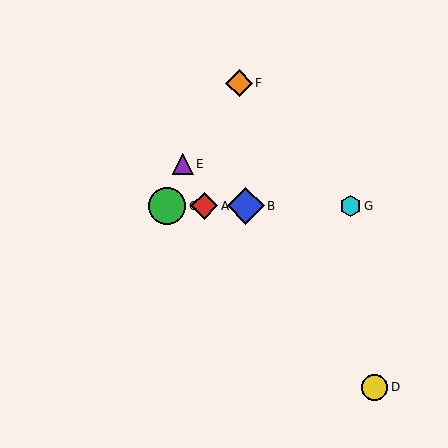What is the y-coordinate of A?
Object A is at y≈206.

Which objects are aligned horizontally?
Objects A, B, C, G are aligned horizontally.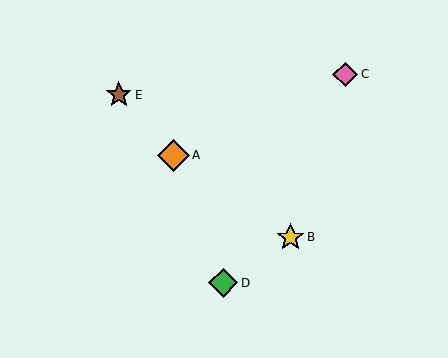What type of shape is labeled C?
Shape C is a pink diamond.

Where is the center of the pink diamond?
The center of the pink diamond is at (345, 74).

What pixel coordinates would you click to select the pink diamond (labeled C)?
Click at (345, 74) to select the pink diamond C.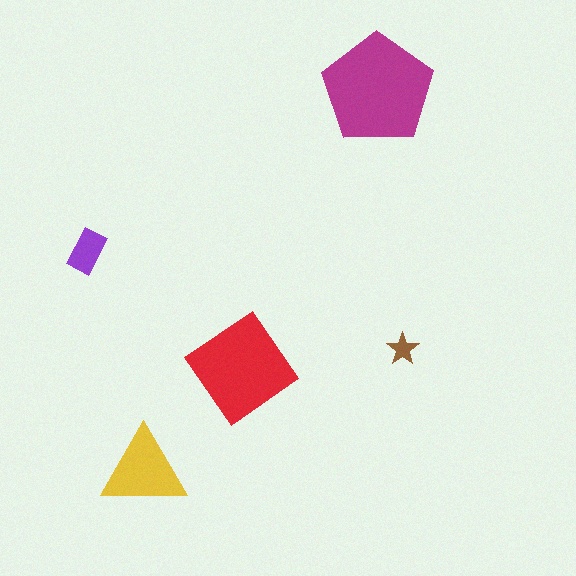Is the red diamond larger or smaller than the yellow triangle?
Larger.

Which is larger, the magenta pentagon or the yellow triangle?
The magenta pentagon.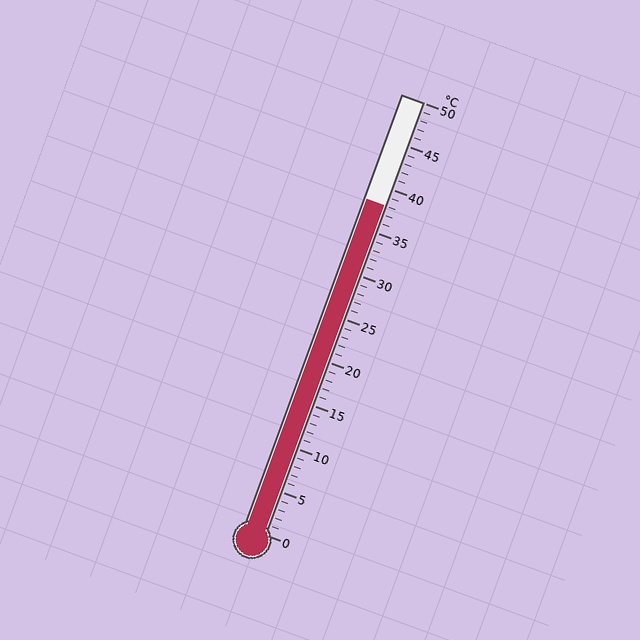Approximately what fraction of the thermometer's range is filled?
The thermometer is filled to approximately 75% of its range.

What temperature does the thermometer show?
The thermometer shows approximately 38°C.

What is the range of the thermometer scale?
The thermometer scale ranges from 0°C to 50°C.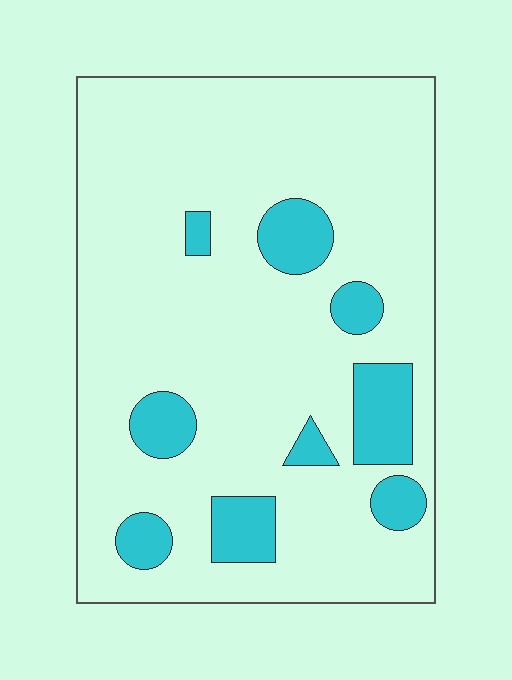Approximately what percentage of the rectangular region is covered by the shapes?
Approximately 15%.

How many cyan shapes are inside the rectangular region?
9.